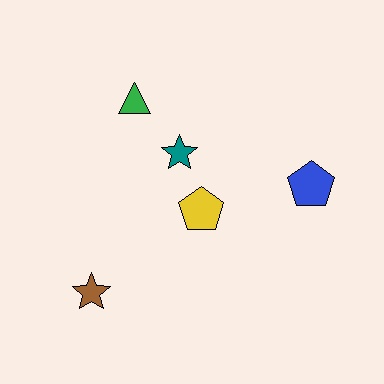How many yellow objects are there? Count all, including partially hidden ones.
There is 1 yellow object.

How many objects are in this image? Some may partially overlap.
There are 5 objects.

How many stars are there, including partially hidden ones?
There are 2 stars.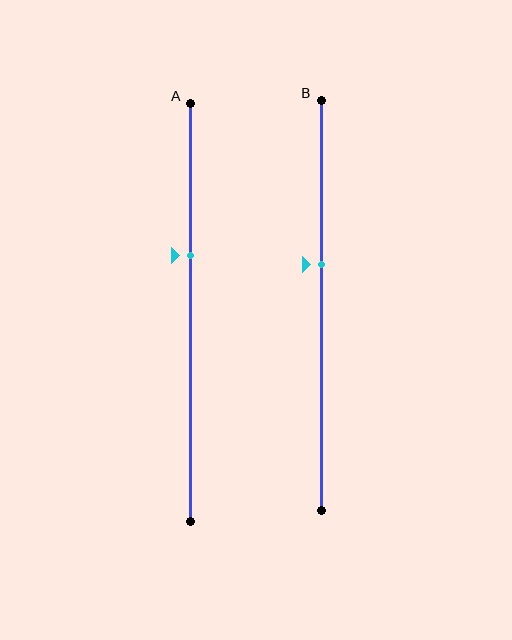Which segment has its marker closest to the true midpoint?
Segment B has its marker closest to the true midpoint.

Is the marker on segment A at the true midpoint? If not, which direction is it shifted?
No, the marker on segment A is shifted upward by about 14% of the segment length.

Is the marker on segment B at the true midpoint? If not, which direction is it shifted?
No, the marker on segment B is shifted upward by about 10% of the segment length.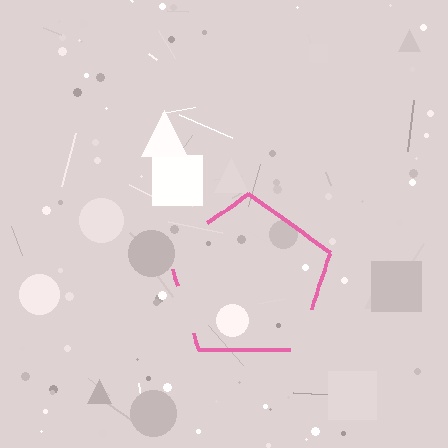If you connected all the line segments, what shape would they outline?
They would outline a pentagon.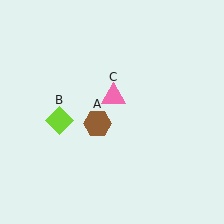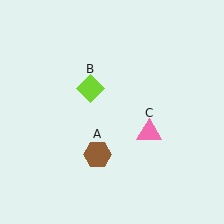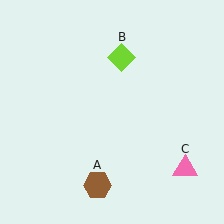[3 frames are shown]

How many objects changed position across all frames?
3 objects changed position: brown hexagon (object A), lime diamond (object B), pink triangle (object C).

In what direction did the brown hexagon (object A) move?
The brown hexagon (object A) moved down.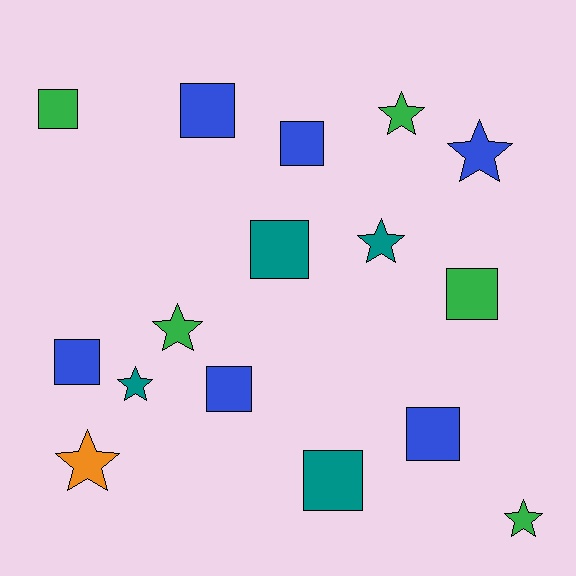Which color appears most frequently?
Blue, with 6 objects.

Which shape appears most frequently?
Square, with 9 objects.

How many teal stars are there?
There are 2 teal stars.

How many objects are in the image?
There are 16 objects.